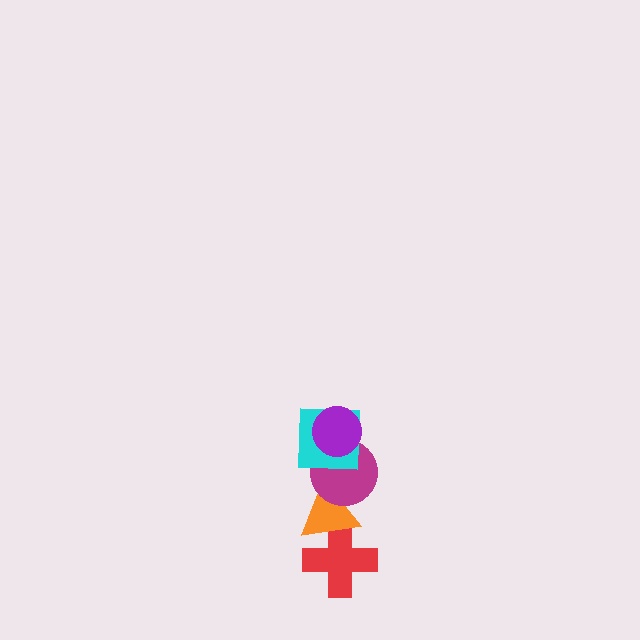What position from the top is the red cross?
The red cross is 5th from the top.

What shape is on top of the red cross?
The orange triangle is on top of the red cross.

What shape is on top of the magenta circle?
The cyan square is on top of the magenta circle.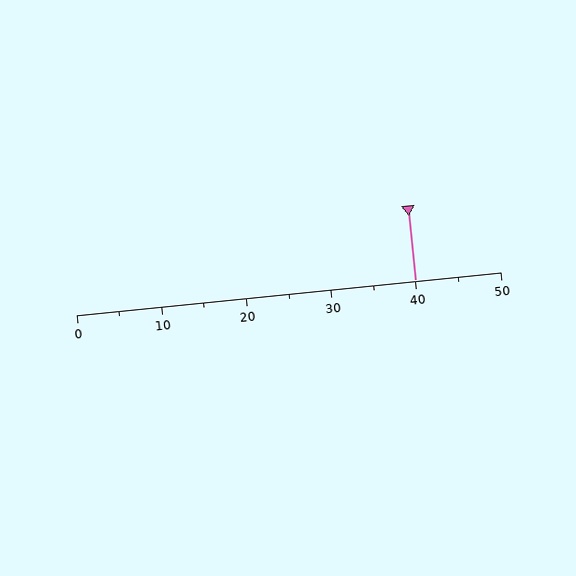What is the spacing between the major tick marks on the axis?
The major ticks are spaced 10 apart.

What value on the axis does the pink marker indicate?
The marker indicates approximately 40.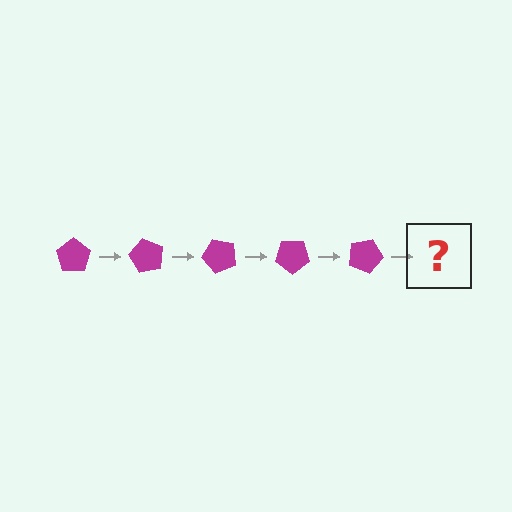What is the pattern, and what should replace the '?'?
The pattern is that the pentagon rotates 60 degrees each step. The '?' should be a magenta pentagon rotated 300 degrees.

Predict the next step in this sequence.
The next step is a magenta pentagon rotated 300 degrees.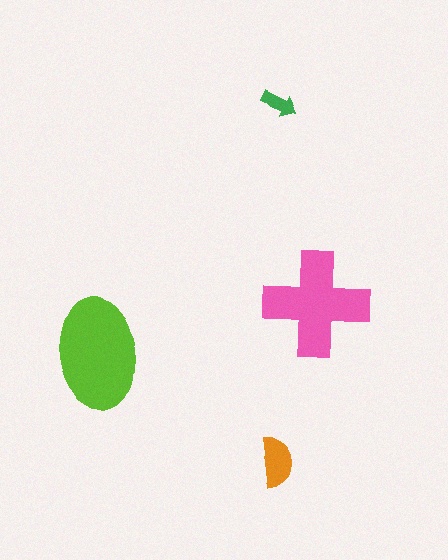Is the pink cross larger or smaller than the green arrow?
Larger.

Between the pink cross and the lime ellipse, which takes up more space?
The lime ellipse.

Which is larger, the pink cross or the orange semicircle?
The pink cross.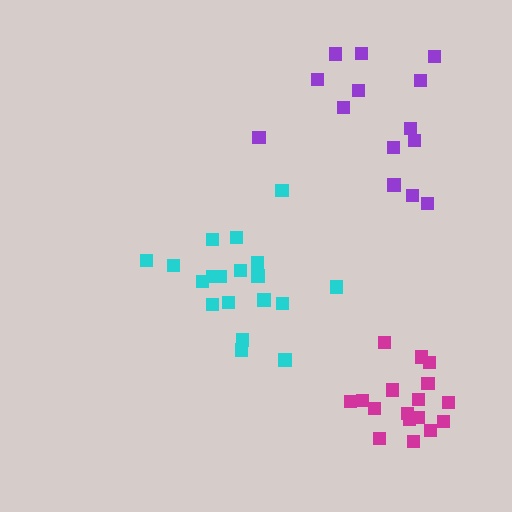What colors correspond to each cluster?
The clusters are colored: cyan, magenta, purple.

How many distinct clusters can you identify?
There are 3 distinct clusters.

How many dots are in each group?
Group 1: 19 dots, Group 2: 17 dots, Group 3: 14 dots (50 total).